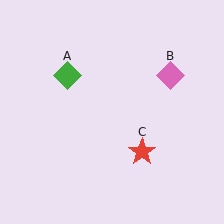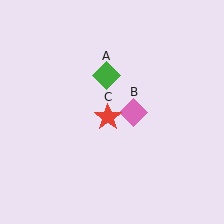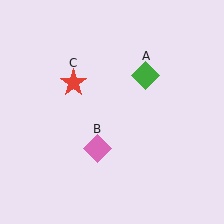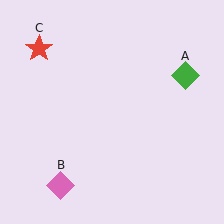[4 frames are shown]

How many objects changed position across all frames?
3 objects changed position: green diamond (object A), pink diamond (object B), red star (object C).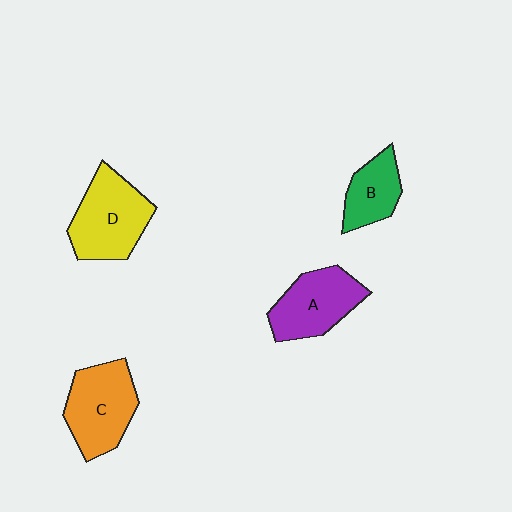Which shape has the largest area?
Shape D (yellow).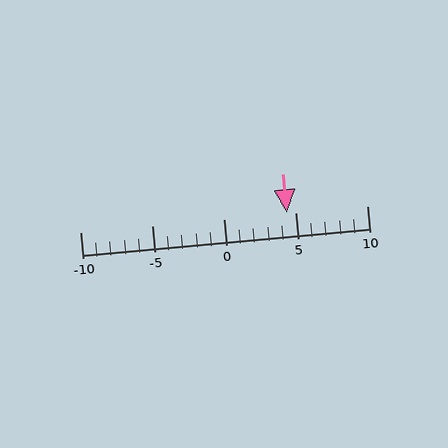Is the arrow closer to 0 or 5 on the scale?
The arrow is closer to 5.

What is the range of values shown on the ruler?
The ruler shows values from -10 to 10.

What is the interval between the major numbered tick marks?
The major tick marks are spaced 5 units apart.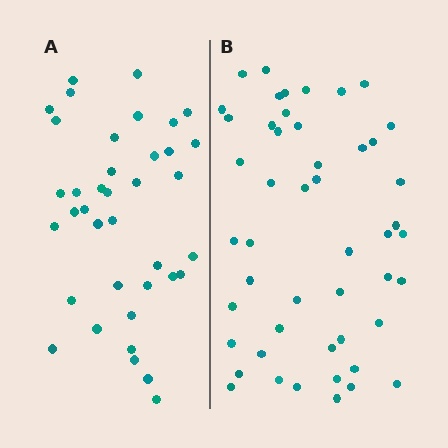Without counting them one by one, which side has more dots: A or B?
Region B (the right region) has more dots.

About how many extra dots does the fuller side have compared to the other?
Region B has roughly 12 or so more dots than region A.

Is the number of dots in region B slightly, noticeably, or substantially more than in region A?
Region B has noticeably more, but not dramatically so. The ratio is roughly 1.3 to 1.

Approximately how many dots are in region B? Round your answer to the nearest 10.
About 50 dots. (The exact count is 49, which rounds to 50.)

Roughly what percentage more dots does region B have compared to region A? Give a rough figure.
About 30% more.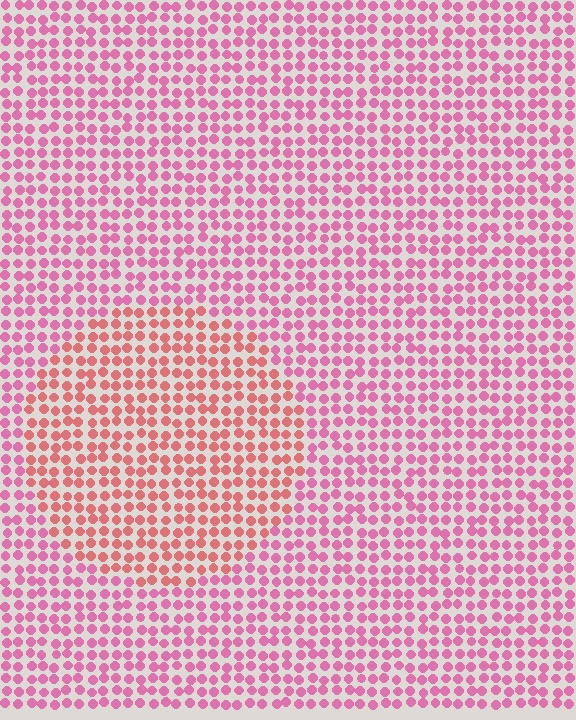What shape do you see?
I see a circle.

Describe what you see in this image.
The image is filled with small pink elements in a uniform arrangement. A circle-shaped region is visible where the elements are tinted to a slightly different hue, forming a subtle color boundary.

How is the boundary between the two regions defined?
The boundary is defined purely by a slight shift in hue (about 30 degrees). Spacing, size, and orientation are identical on both sides.